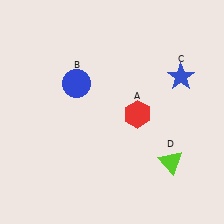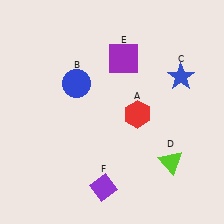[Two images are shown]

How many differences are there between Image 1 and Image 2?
There are 2 differences between the two images.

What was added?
A purple square (E), a purple diamond (F) were added in Image 2.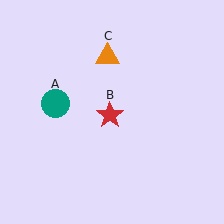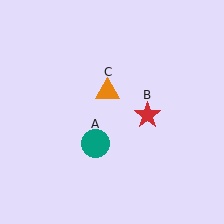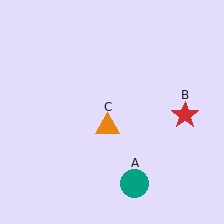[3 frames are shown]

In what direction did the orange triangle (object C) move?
The orange triangle (object C) moved down.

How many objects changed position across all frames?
3 objects changed position: teal circle (object A), red star (object B), orange triangle (object C).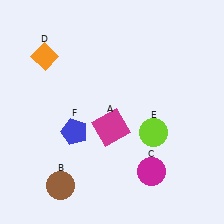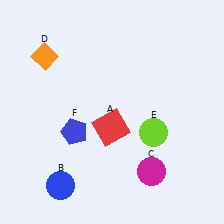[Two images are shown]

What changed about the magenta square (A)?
In Image 1, A is magenta. In Image 2, it changed to red.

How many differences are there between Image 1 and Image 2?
There are 2 differences between the two images.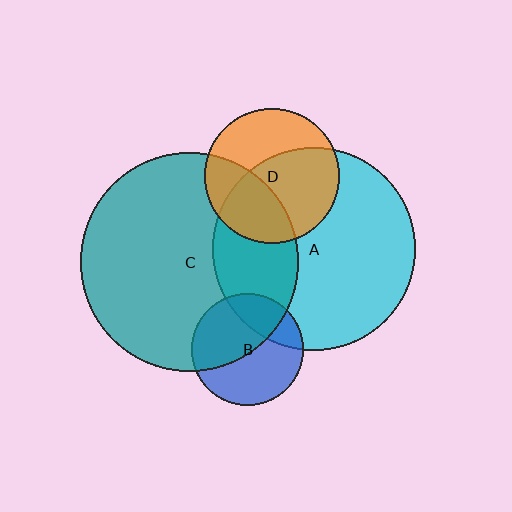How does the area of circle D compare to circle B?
Approximately 1.5 times.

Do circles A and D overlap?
Yes.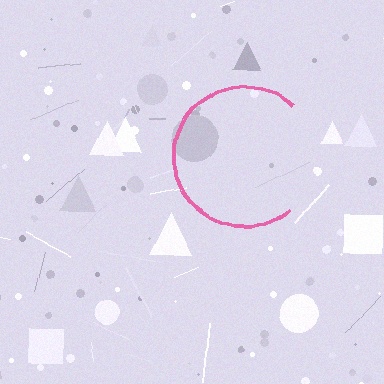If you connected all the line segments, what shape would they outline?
They would outline a circle.